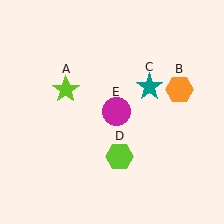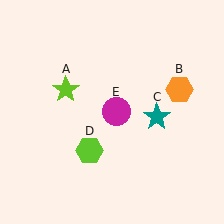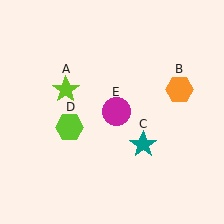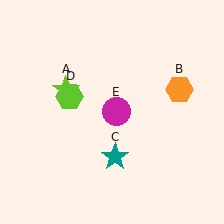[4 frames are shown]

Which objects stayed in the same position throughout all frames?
Lime star (object A) and orange hexagon (object B) and magenta circle (object E) remained stationary.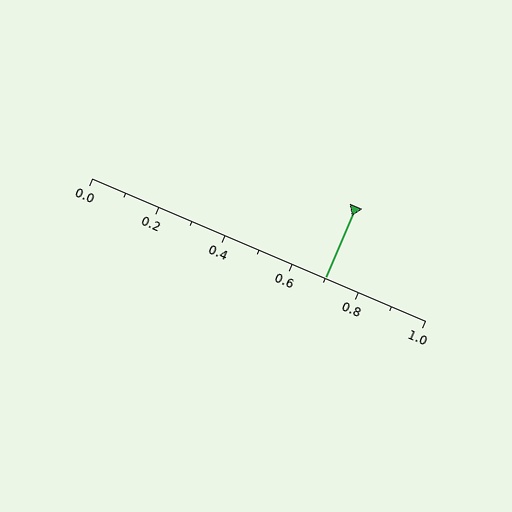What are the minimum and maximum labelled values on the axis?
The axis runs from 0.0 to 1.0.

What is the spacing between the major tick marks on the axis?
The major ticks are spaced 0.2 apart.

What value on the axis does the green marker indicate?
The marker indicates approximately 0.7.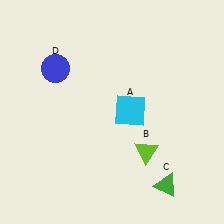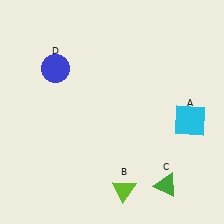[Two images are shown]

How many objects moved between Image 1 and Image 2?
2 objects moved between the two images.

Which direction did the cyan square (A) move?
The cyan square (A) moved right.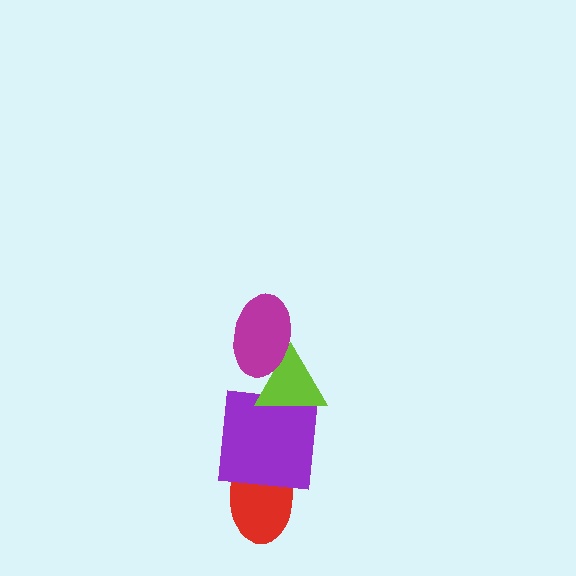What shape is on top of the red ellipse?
The purple square is on top of the red ellipse.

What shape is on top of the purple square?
The lime triangle is on top of the purple square.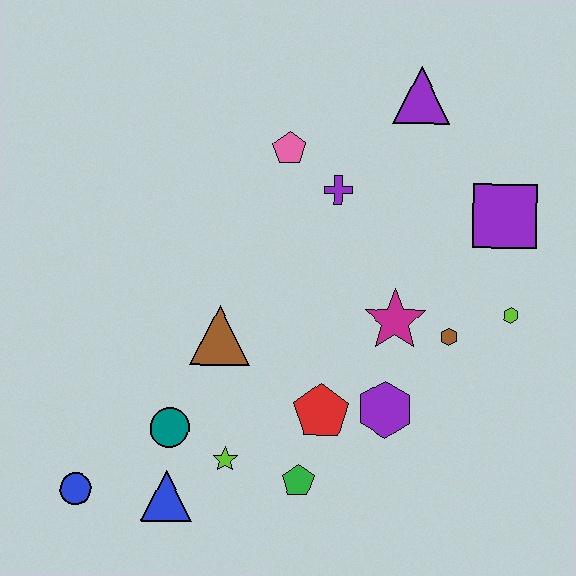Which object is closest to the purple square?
The lime hexagon is closest to the purple square.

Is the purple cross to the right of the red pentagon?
Yes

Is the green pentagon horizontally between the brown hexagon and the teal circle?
Yes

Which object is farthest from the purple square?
The blue circle is farthest from the purple square.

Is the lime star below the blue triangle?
No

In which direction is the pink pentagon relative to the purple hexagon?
The pink pentagon is above the purple hexagon.